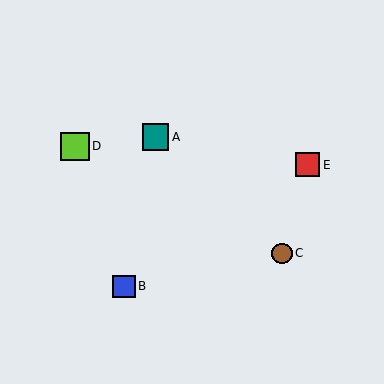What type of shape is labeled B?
Shape B is a blue square.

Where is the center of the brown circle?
The center of the brown circle is at (282, 253).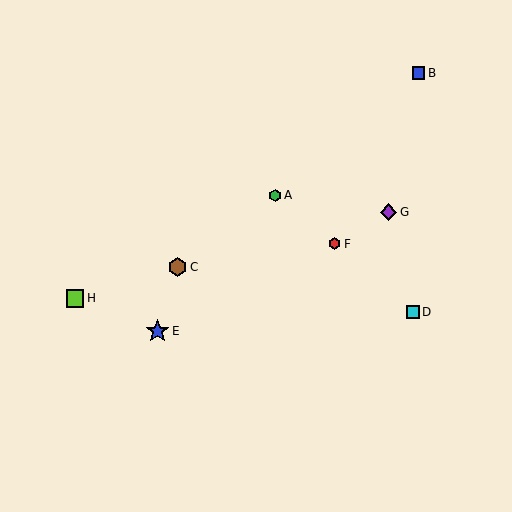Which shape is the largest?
The blue star (labeled E) is the largest.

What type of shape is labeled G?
Shape G is a purple diamond.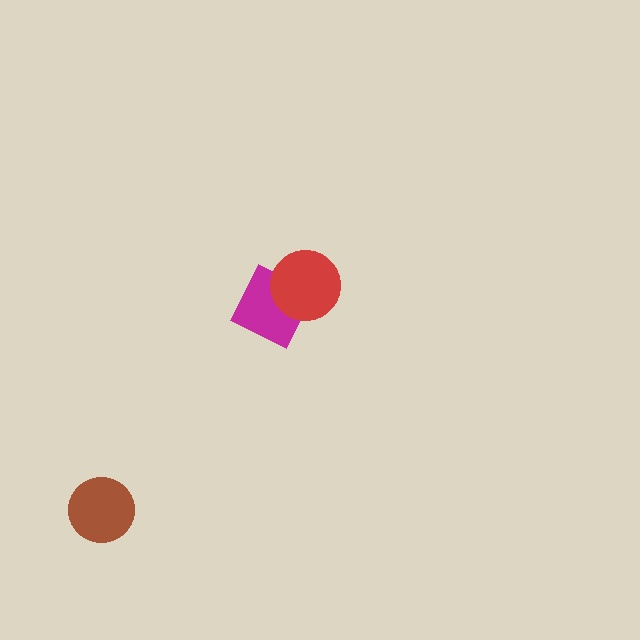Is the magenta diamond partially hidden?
Yes, it is partially covered by another shape.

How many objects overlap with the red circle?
1 object overlaps with the red circle.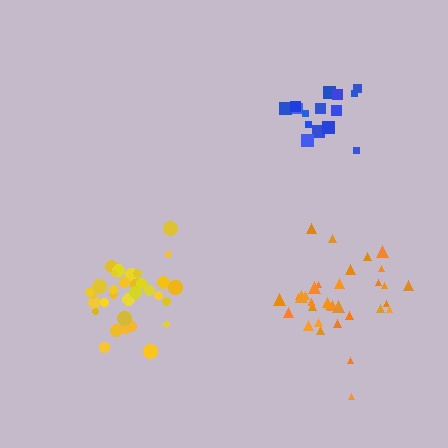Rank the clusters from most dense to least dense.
yellow, blue, orange.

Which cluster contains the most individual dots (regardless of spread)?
Orange (34).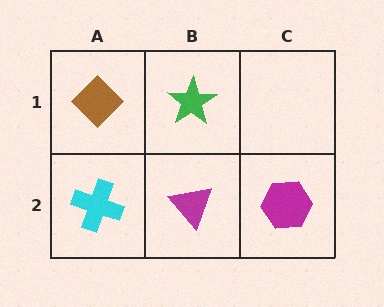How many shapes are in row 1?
2 shapes.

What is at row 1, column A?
A brown diamond.